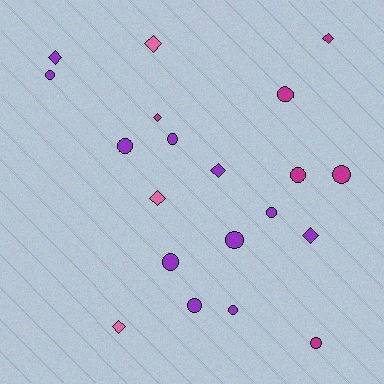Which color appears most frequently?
Purple, with 11 objects.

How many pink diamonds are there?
There are 3 pink diamonds.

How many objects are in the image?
There are 20 objects.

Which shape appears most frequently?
Circle, with 12 objects.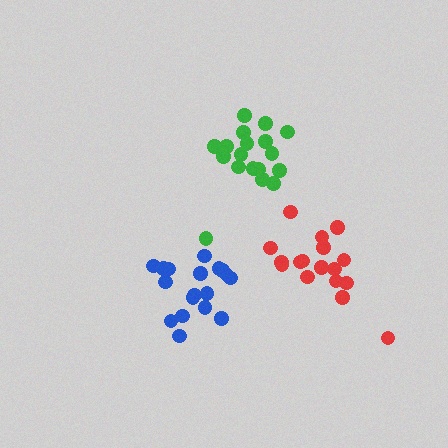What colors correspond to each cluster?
The clusters are colored: blue, red, green.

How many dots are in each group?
Group 1: 18 dots, Group 2: 18 dots, Group 3: 18 dots (54 total).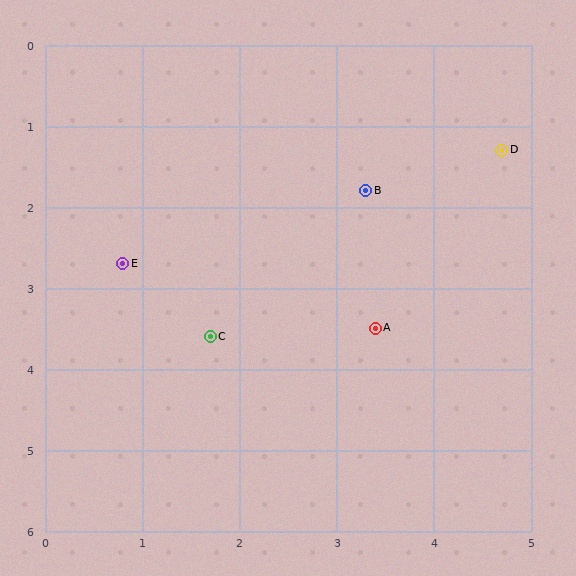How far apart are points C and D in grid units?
Points C and D are about 3.8 grid units apart.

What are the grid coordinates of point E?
Point E is at approximately (0.8, 2.7).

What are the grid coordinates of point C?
Point C is at approximately (1.7, 3.6).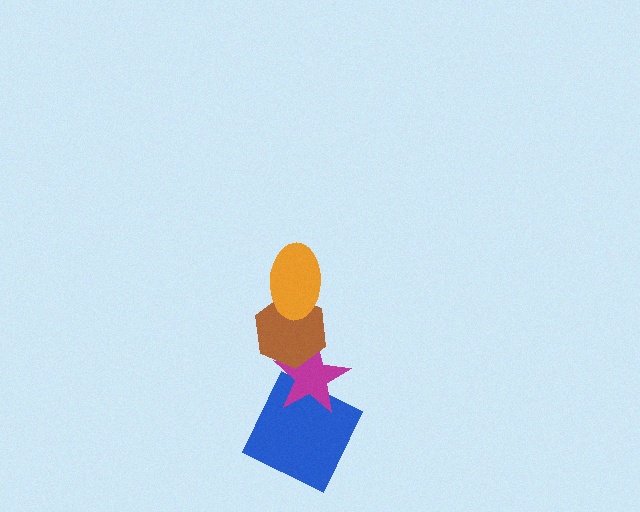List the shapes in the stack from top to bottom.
From top to bottom: the orange ellipse, the brown hexagon, the magenta star, the blue square.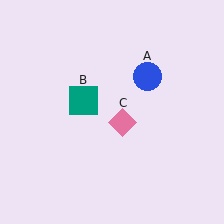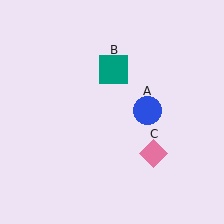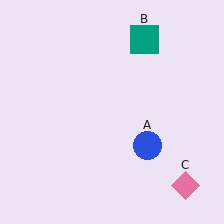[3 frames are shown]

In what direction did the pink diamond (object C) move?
The pink diamond (object C) moved down and to the right.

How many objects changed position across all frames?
3 objects changed position: blue circle (object A), teal square (object B), pink diamond (object C).